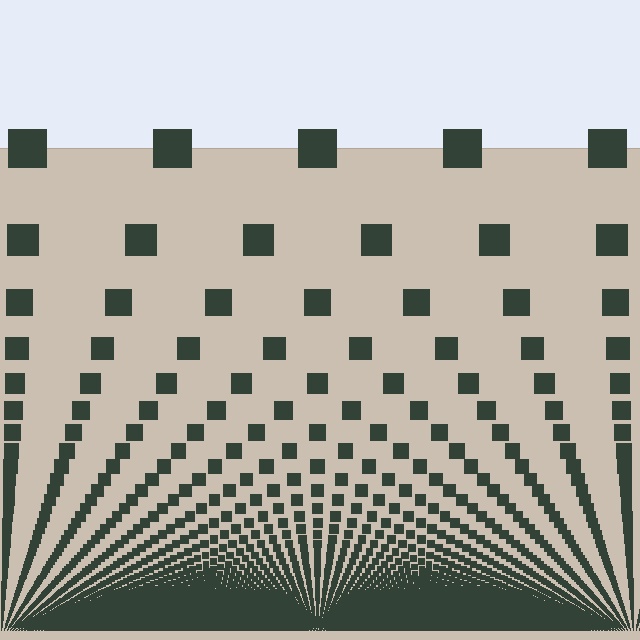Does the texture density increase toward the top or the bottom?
Density increases toward the bottom.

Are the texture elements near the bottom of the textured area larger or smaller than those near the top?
Smaller. The gradient is inverted — elements near the bottom are smaller and denser.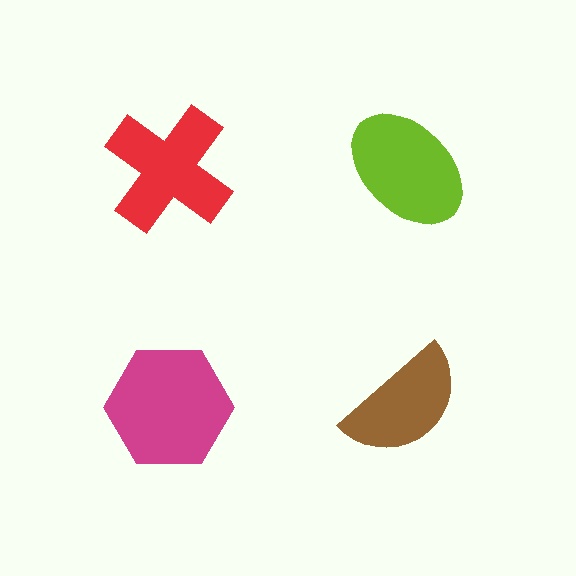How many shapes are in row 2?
2 shapes.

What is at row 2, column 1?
A magenta hexagon.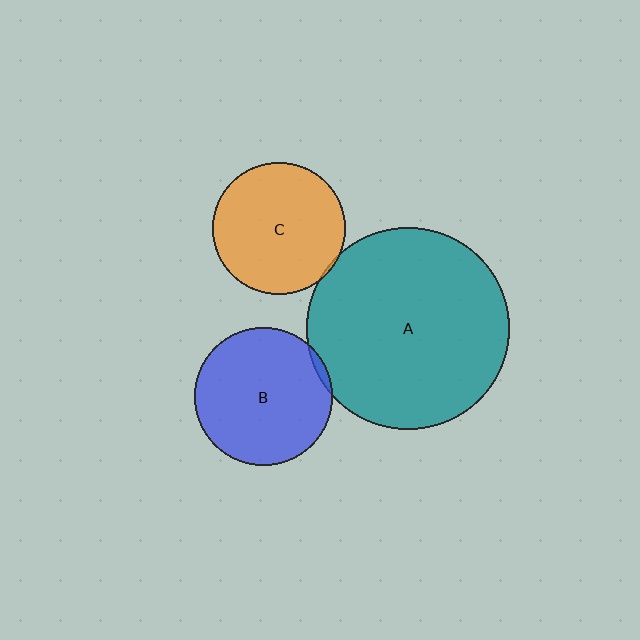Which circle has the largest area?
Circle A (teal).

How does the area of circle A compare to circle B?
Approximately 2.2 times.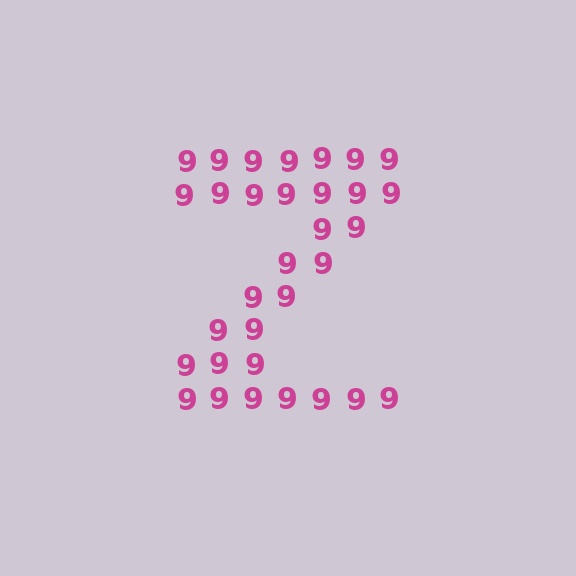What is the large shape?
The large shape is the letter Z.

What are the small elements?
The small elements are digit 9's.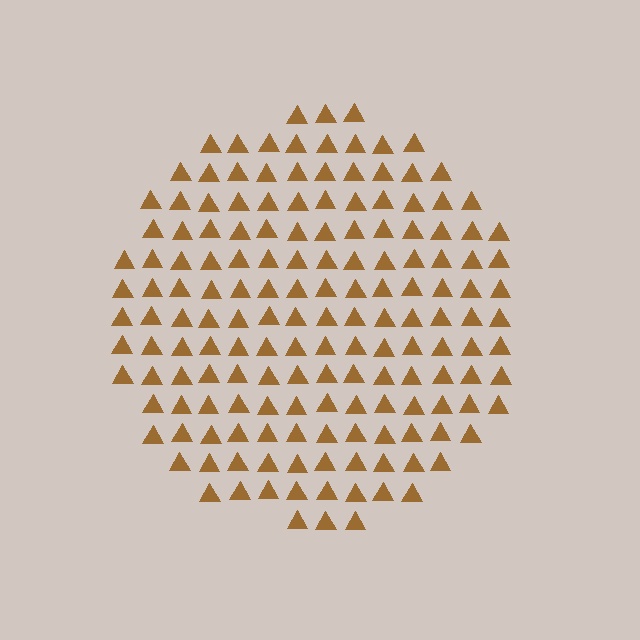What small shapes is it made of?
It is made of small triangles.